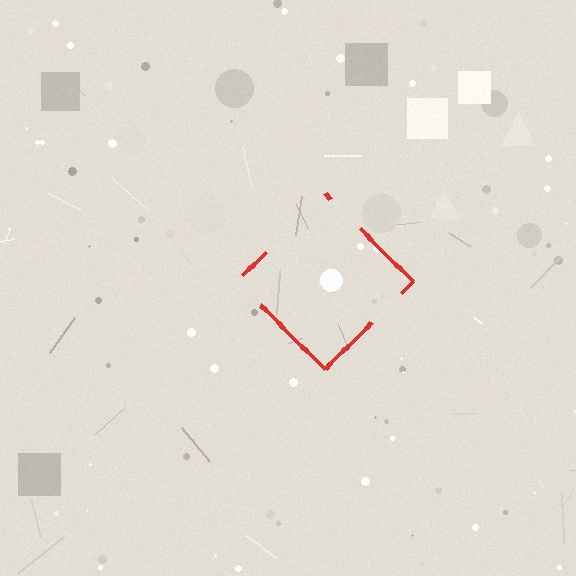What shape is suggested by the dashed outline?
The dashed outline suggests a diamond.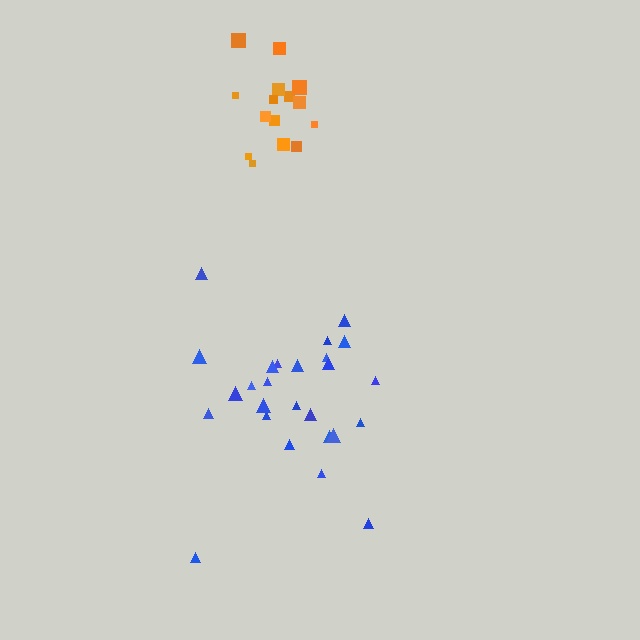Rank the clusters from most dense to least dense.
orange, blue.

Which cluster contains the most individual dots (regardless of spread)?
Blue (26).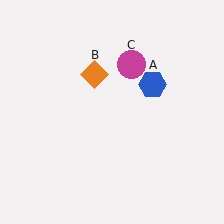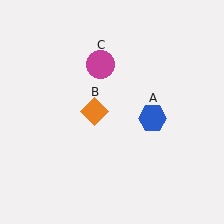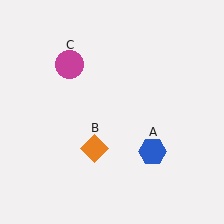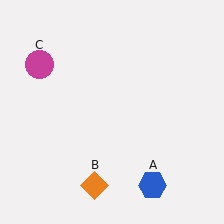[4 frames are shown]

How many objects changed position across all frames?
3 objects changed position: blue hexagon (object A), orange diamond (object B), magenta circle (object C).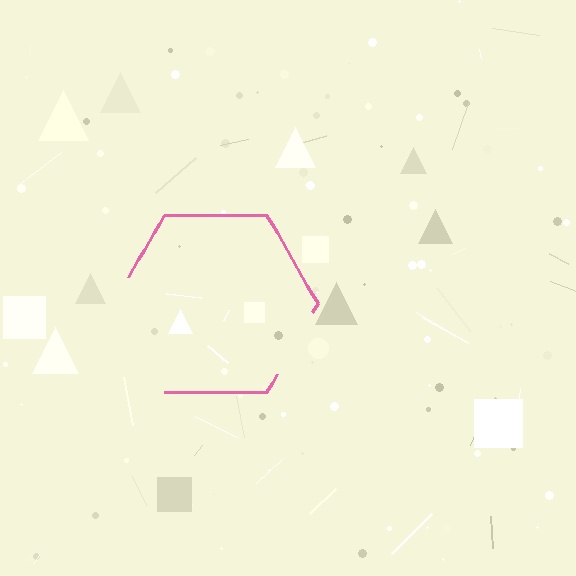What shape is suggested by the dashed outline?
The dashed outline suggests a hexagon.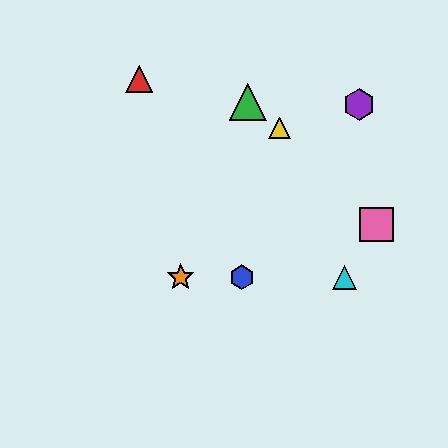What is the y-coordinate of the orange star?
The orange star is at y≈277.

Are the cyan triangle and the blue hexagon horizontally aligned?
Yes, both are at y≈277.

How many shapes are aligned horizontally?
3 shapes (the blue hexagon, the orange star, the cyan triangle) are aligned horizontally.